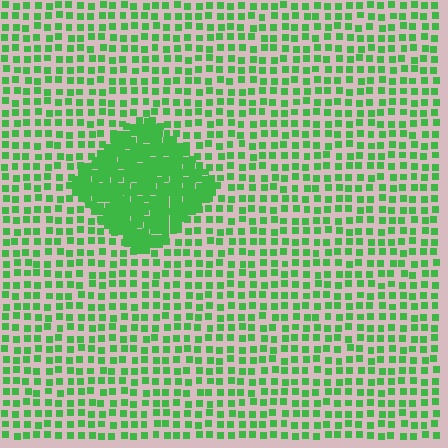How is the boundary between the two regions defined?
The boundary is defined by a change in element density (approximately 2.7x ratio). All elements are the same color, size, and shape.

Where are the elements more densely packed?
The elements are more densely packed inside the diamond boundary.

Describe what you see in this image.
The image contains small green elements arranged at two different densities. A diamond-shaped region is visible where the elements are more densely packed than the surrounding area.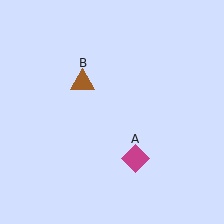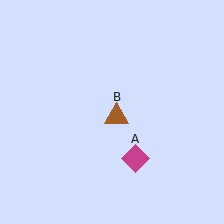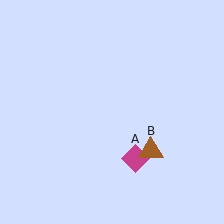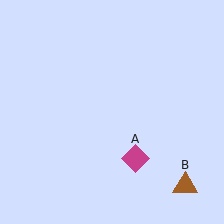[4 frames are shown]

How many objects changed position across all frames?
1 object changed position: brown triangle (object B).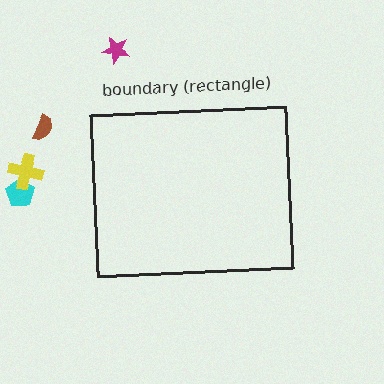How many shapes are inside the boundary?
0 inside, 4 outside.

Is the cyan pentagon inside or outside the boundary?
Outside.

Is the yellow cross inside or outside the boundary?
Outside.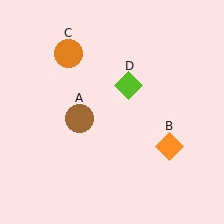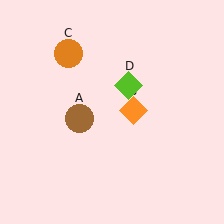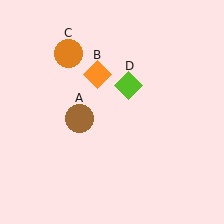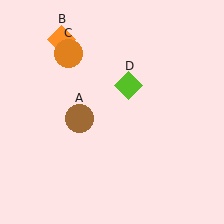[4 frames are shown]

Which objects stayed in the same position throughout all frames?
Brown circle (object A) and orange circle (object C) and lime diamond (object D) remained stationary.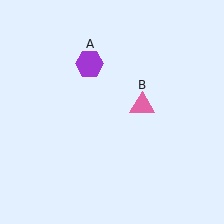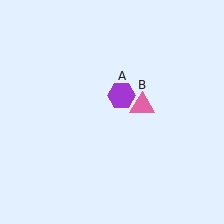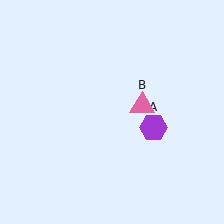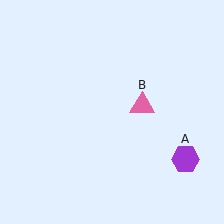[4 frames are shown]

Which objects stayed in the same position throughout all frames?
Pink triangle (object B) remained stationary.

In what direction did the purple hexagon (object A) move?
The purple hexagon (object A) moved down and to the right.